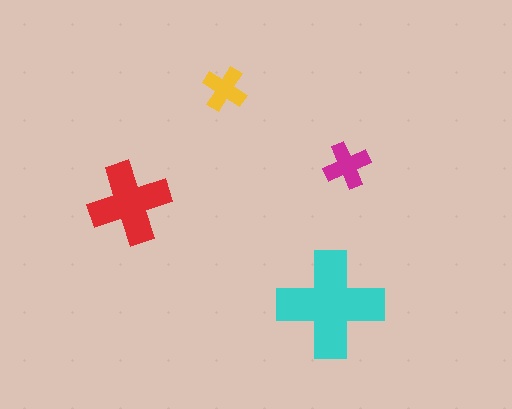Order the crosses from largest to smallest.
the cyan one, the red one, the magenta one, the yellow one.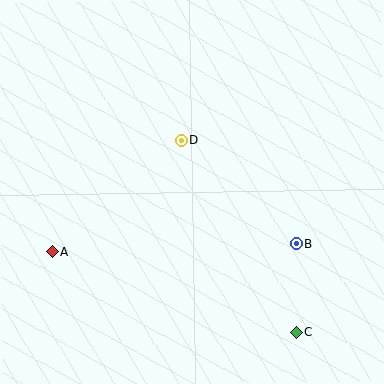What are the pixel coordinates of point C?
Point C is at (296, 332).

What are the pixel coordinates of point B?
Point B is at (296, 244).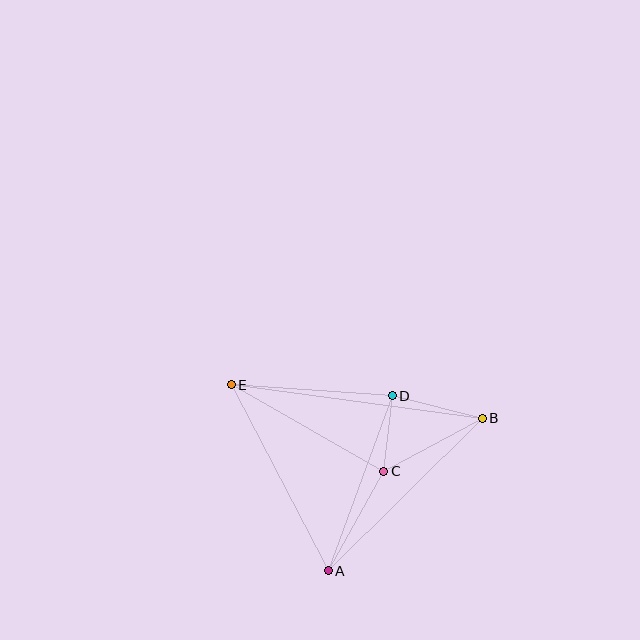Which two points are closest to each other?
Points C and D are closest to each other.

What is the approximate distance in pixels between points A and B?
The distance between A and B is approximately 216 pixels.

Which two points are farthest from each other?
Points B and E are farthest from each other.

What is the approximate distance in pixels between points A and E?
The distance between A and E is approximately 210 pixels.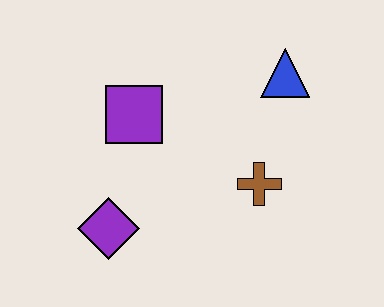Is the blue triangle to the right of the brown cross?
Yes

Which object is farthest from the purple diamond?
The blue triangle is farthest from the purple diamond.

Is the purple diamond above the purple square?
No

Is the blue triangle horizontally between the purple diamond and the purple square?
No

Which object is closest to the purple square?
The purple diamond is closest to the purple square.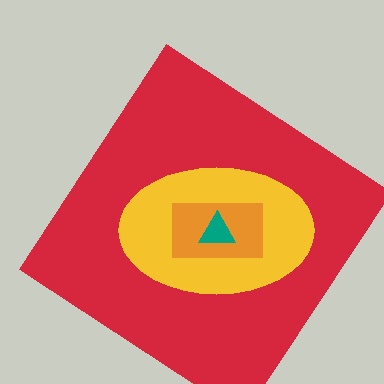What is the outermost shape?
The red diamond.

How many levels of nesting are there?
4.